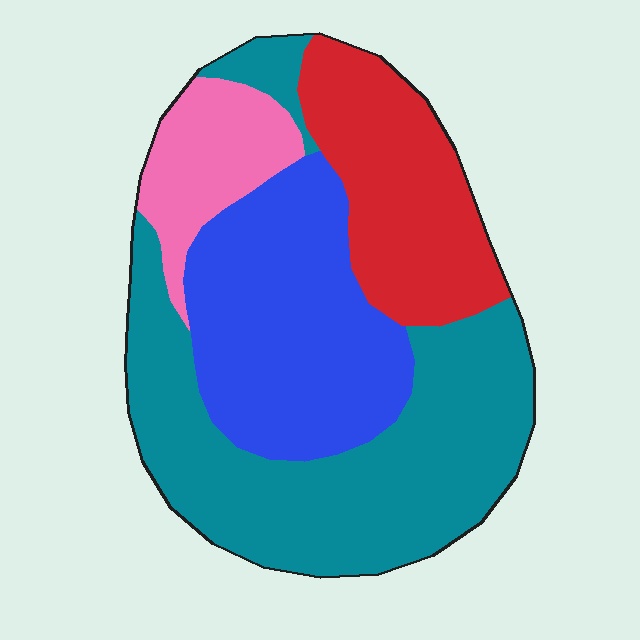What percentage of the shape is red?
Red takes up about one fifth (1/5) of the shape.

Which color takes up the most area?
Teal, at roughly 40%.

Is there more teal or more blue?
Teal.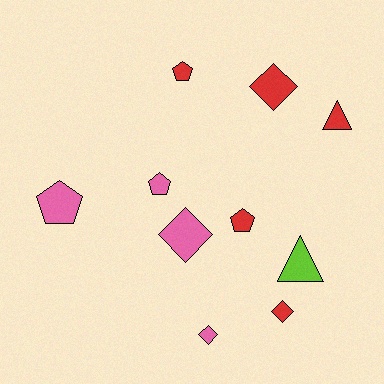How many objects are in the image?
There are 10 objects.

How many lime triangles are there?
There is 1 lime triangle.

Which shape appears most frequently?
Pentagon, with 4 objects.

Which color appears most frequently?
Red, with 5 objects.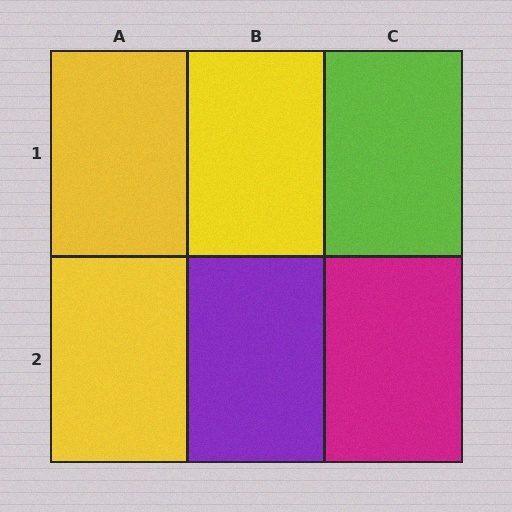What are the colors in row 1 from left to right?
Yellow, yellow, lime.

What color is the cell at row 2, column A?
Yellow.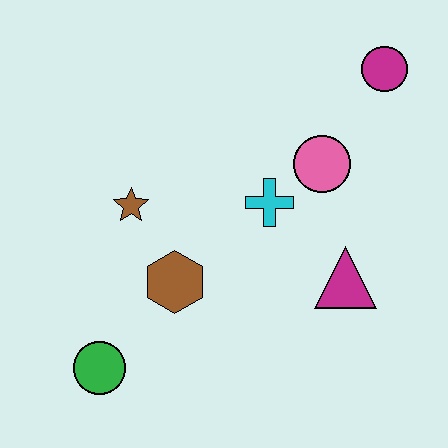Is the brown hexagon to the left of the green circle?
No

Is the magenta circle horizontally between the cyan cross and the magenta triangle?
No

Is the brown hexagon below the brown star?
Yes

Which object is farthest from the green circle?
The magenta circle is farthest from the green circle.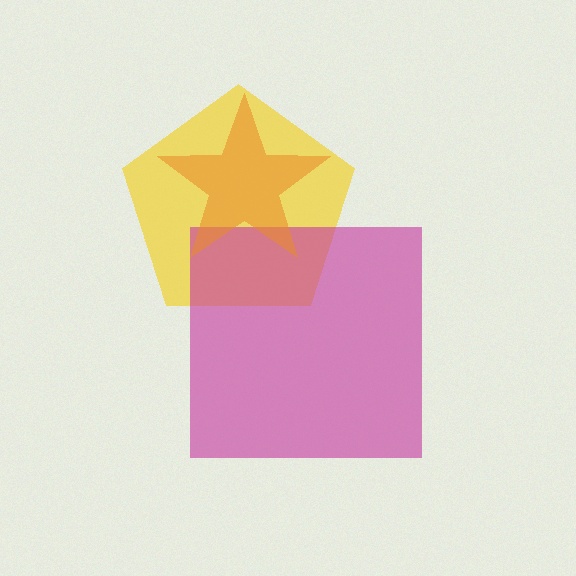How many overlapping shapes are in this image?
There are 3 overlapping shapes in the image.